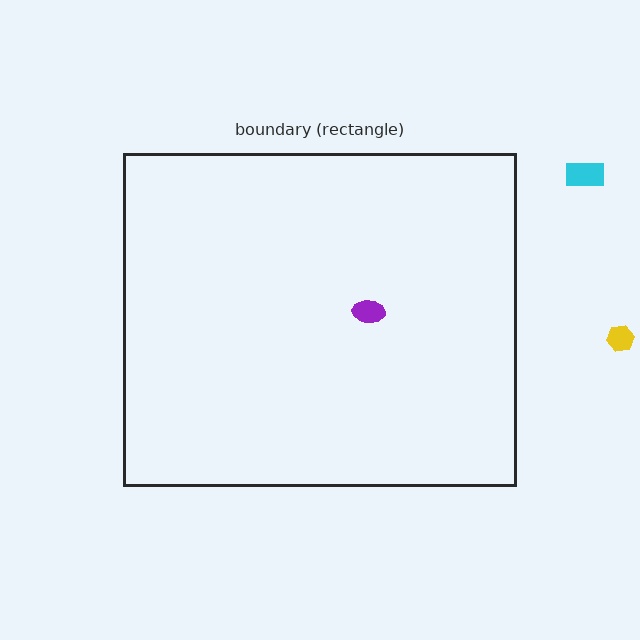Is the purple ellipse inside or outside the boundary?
Inside.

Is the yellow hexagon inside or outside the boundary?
Outside.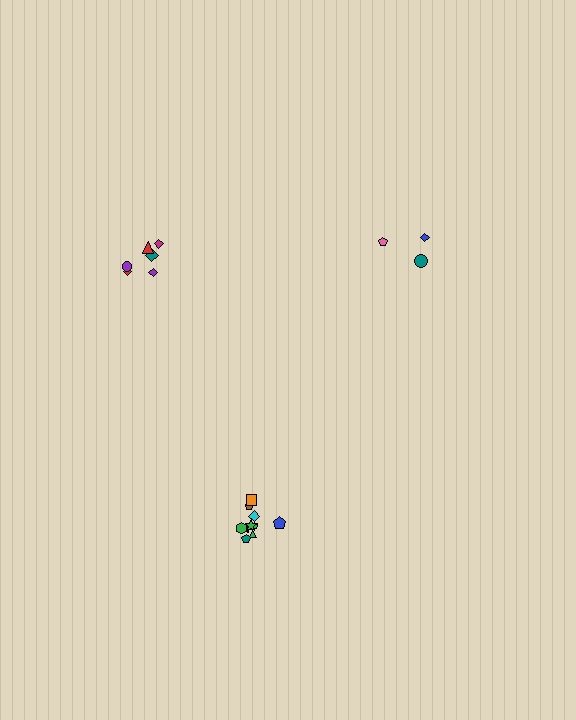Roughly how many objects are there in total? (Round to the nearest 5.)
Roughly 20 objects in total.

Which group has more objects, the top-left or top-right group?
The top-left group.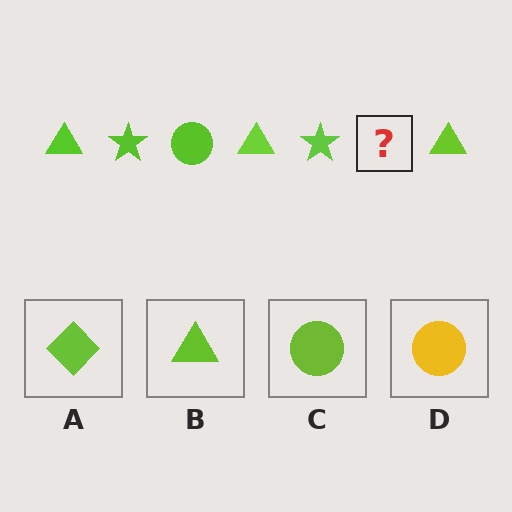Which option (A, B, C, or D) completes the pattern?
C.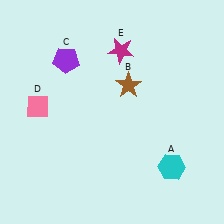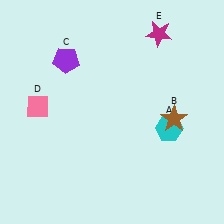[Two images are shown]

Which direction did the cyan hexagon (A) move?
The cyan hexagon (A) moved up.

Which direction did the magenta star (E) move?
The magenta star (E) moved right.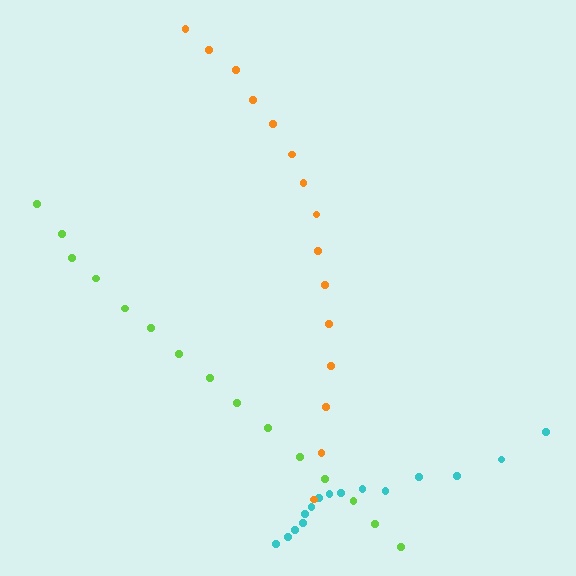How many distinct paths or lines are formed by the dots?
There are 3 distinct paths.